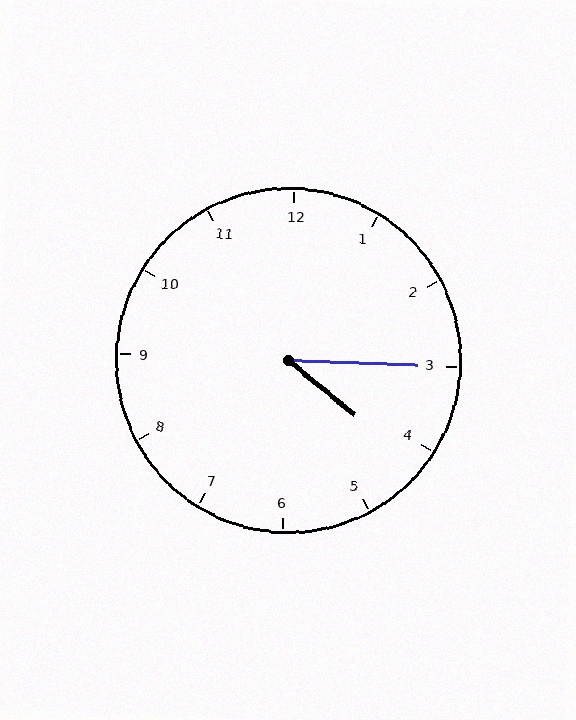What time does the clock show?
4:15.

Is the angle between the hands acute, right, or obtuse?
It is acute.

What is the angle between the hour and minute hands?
Approximately 38 degrees.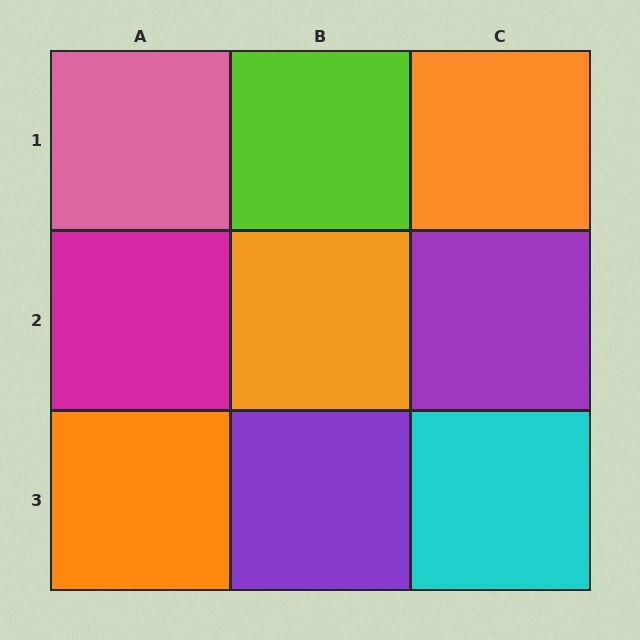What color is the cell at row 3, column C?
Cyan.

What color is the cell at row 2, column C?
Purple.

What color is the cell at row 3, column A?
Orange.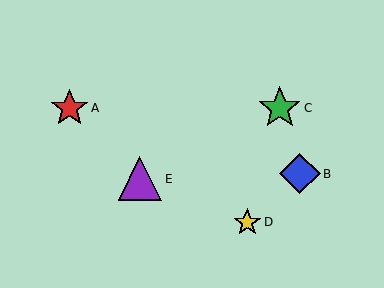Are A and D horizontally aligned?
No, A is at y≈109 and D is at y≈222.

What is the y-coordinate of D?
Object D is at y≈222.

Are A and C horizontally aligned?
Yes, both are at y≈109.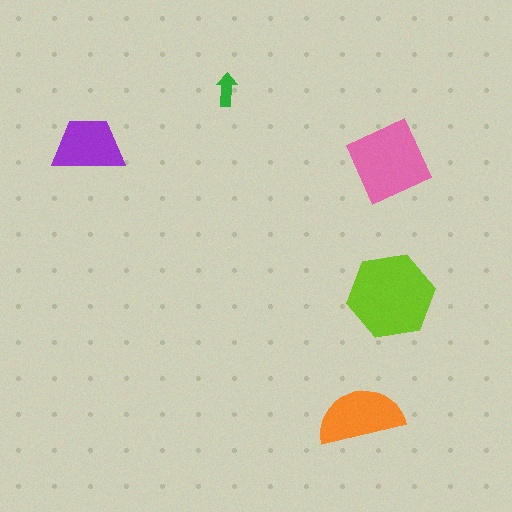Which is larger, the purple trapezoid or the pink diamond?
The pink diamond.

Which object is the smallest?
The green arrow.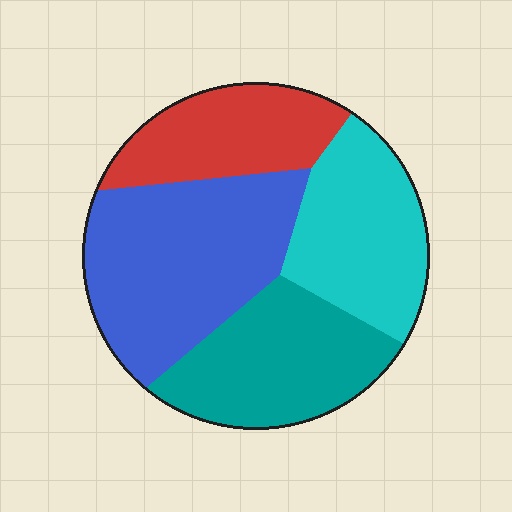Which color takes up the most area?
Blue, at roughly 35%.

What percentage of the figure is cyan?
Cyan takes up between a sixth and a third of the figure.